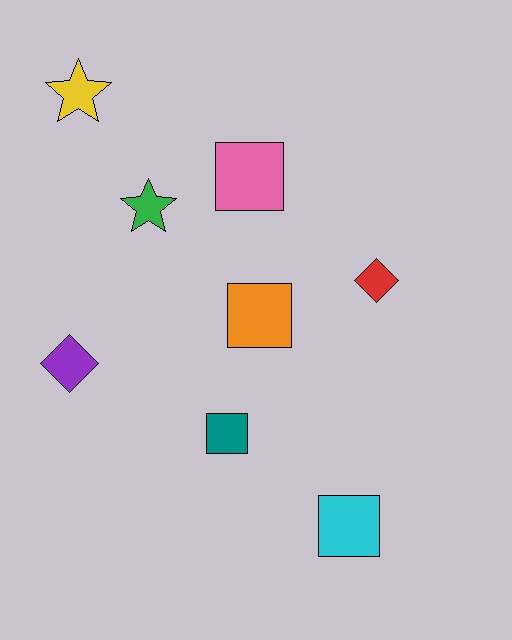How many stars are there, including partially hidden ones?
There are 2 stars.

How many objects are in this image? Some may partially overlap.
There are 8 objects.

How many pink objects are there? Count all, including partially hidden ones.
There is 1 pink object.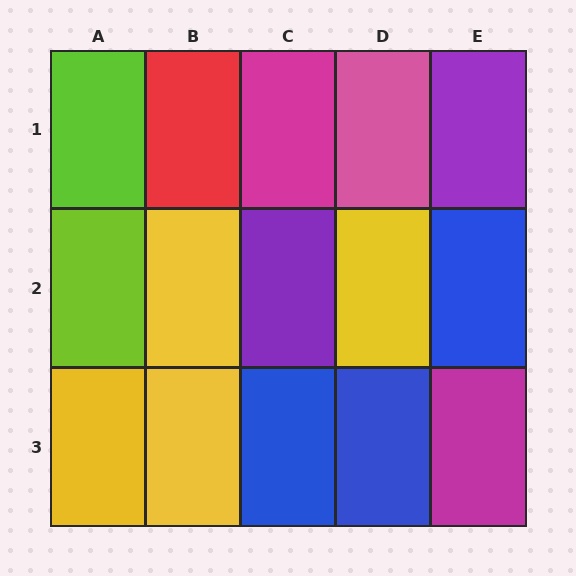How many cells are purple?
2 cells are purple.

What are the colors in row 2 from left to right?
Lime, yellow, purple, yellow, blue.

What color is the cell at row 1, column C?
Magenta.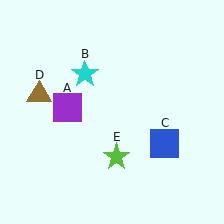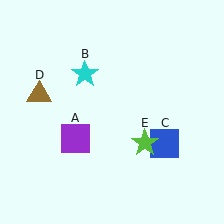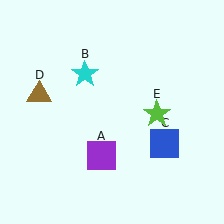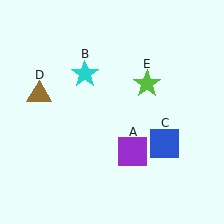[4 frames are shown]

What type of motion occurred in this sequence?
The purple square (object A), lime star (object E) rotated counterclockwise around the center of the scene.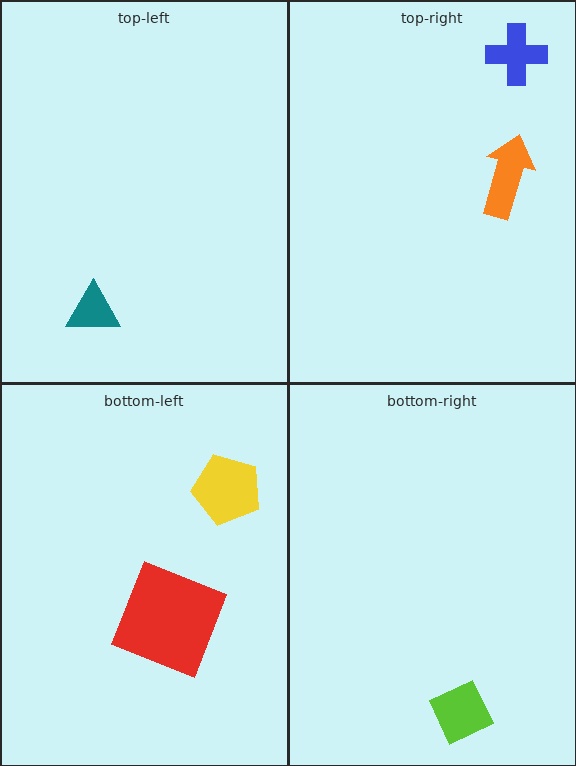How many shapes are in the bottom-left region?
2.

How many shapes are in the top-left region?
1.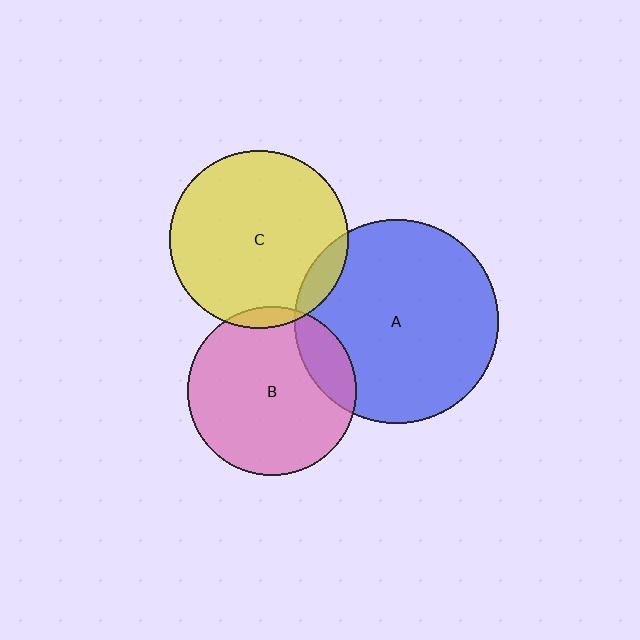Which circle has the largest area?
Circle A (blue).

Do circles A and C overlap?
Yes.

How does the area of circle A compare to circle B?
Approximately 1.5 times.